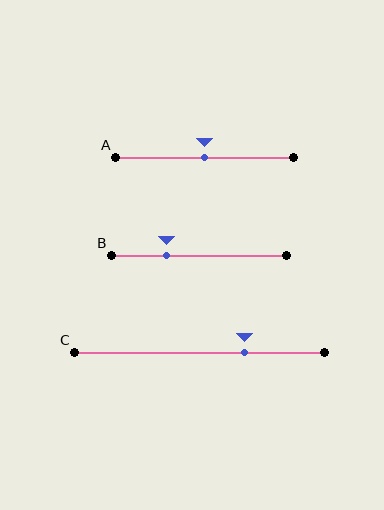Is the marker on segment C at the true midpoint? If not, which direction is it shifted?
No, the marker on segment C is shifted to the right by about 18% of the segment length.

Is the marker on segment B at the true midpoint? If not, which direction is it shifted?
No, the marker on segment B is shifted to the left by about 19% of the segment length.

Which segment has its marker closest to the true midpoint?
Segment A has its marker closest to the true midpoint.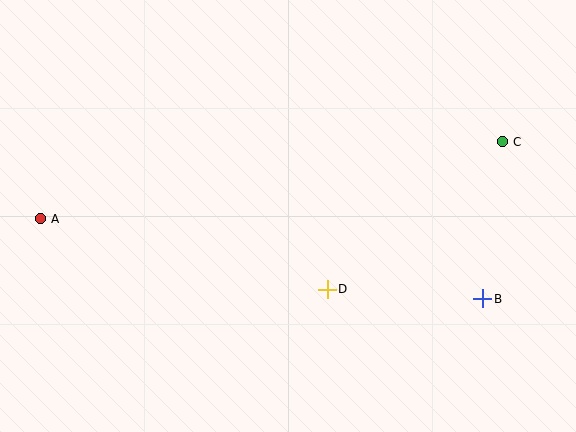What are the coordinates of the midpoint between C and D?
The midpoint between C and D is at (415, 216).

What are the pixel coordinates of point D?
Point D is at (327, 289).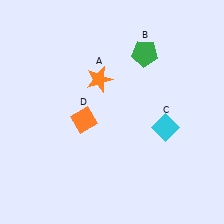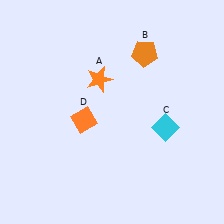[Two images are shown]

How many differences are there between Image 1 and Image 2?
There is 1 difference between the two images.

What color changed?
The pentagon (B) changed from green in Image 1 to orange in Image 2.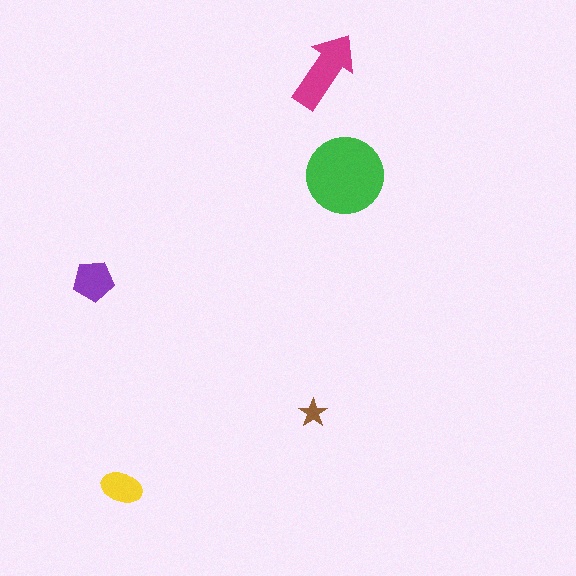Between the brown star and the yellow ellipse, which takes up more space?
The yellow ellipse.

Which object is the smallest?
The brown star.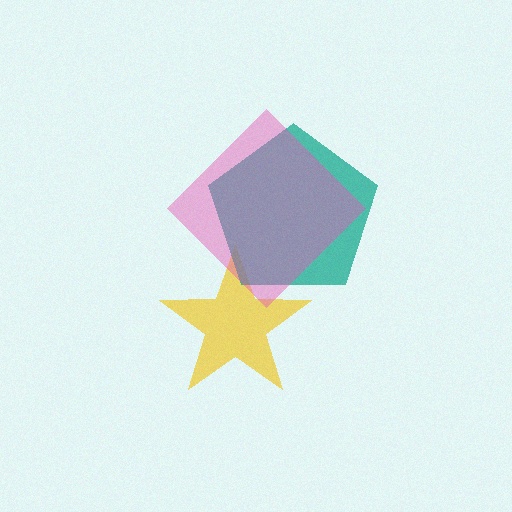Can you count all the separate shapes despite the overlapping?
Yes, there are 3 separate shapes.